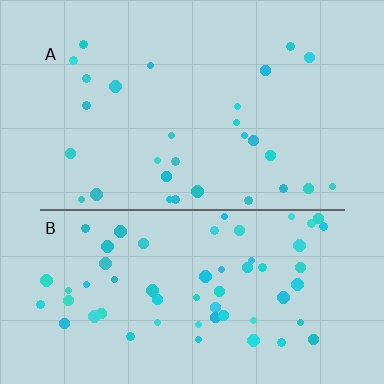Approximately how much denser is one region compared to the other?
Approximately 2.1× — region B over region A.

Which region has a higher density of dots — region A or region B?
B (the bottom).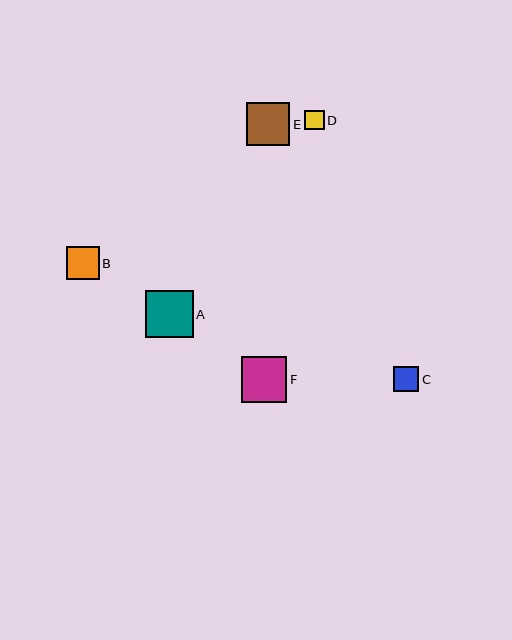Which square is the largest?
Square A is the largest with a size of approximately 48 pixels.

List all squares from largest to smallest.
From largest to smallest: A, F, E, B, C, D.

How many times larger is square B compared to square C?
Square B is approximately 1.3 times the size of square C.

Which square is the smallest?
Square D is the smallest with a size of approximately 19 pixels.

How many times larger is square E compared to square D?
Square E is approximately 2.2 times the size of square D.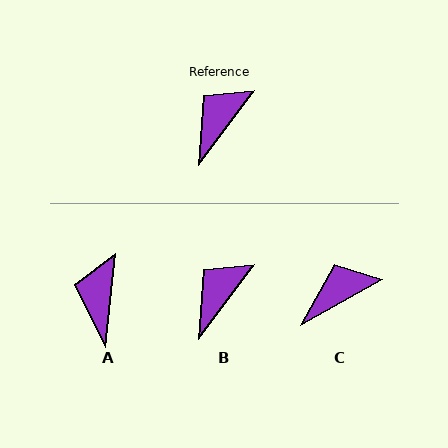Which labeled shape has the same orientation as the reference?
B.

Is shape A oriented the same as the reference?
No, it is off by about 31 degrees.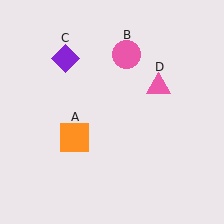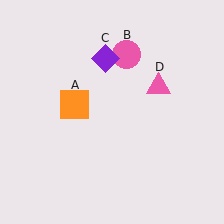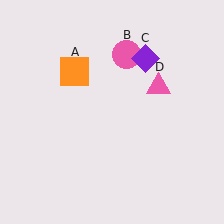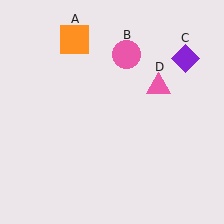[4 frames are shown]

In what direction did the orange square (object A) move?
The orange square (object A) moved up.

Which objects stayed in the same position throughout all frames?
Pink circle (object B) and pink triangle (object D) remained stationary.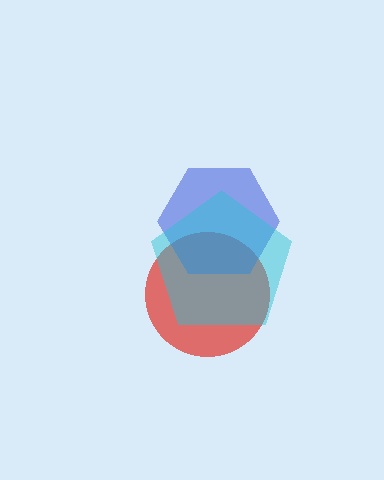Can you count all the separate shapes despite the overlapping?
Yes, there are 3 separate shapes.